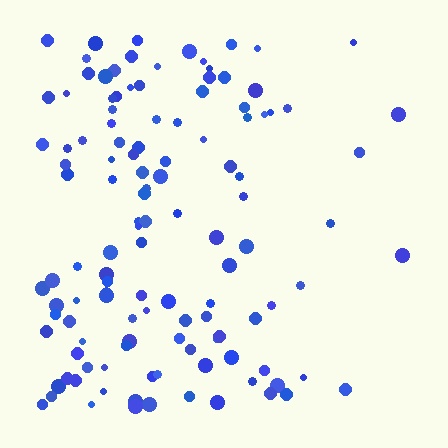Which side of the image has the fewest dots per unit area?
The right.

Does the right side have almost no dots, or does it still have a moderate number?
Still a moderate number, just noticeably fewer than the left.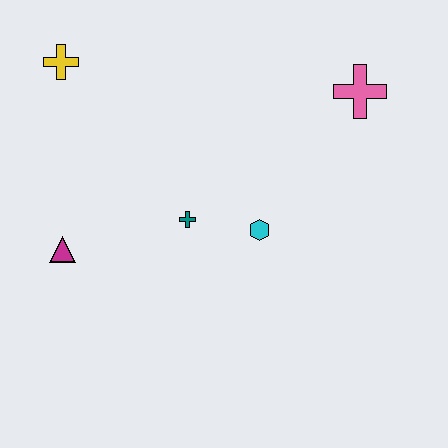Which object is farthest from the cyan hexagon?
The yellow cross is farthest from the cyan hexagon.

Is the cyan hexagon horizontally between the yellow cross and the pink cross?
Yes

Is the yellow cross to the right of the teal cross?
No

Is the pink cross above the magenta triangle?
Yes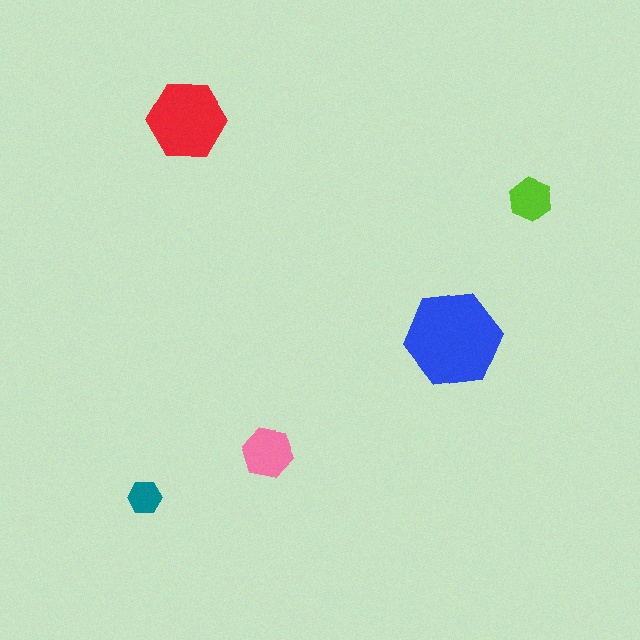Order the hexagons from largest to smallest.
the blue one, the red one, the pink one, the lime one, the teal one.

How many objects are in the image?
There are 5 objects in the image.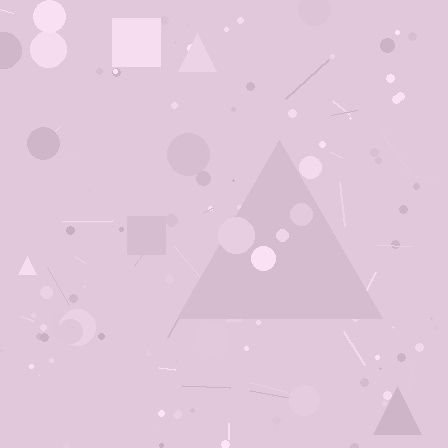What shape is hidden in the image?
A triangle is hidden in the image.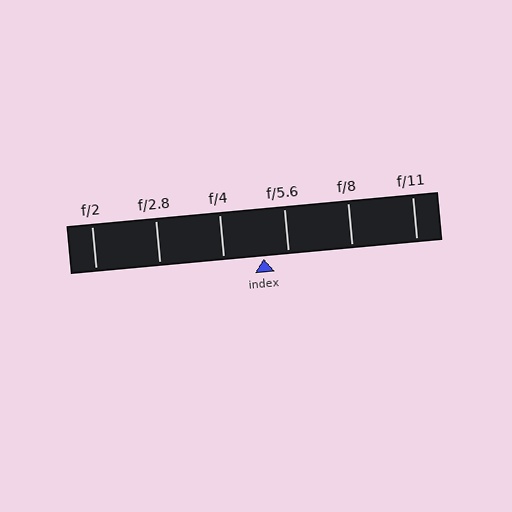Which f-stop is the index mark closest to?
The index mark is closest to f/5.6.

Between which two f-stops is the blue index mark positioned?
The index mark is between f/4 and f/5.6.